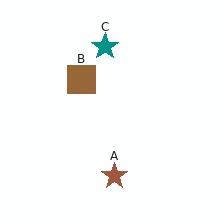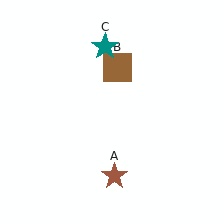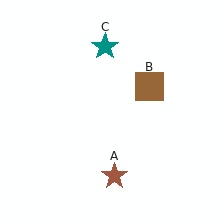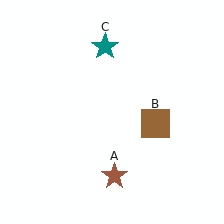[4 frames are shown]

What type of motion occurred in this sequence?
The brown square (object B) rotated clockwise around the center of the scene.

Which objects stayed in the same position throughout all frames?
Brown star (object A) and teal star (object C) remained stationary.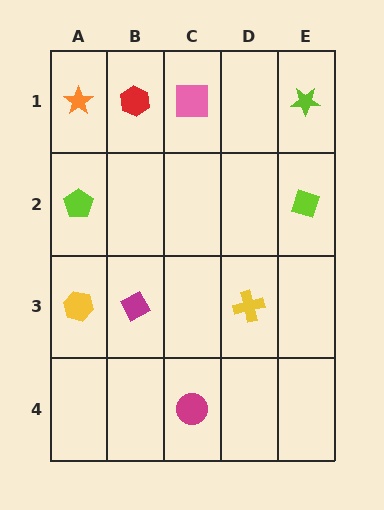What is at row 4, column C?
A magenta circle.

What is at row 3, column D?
A yellow cross.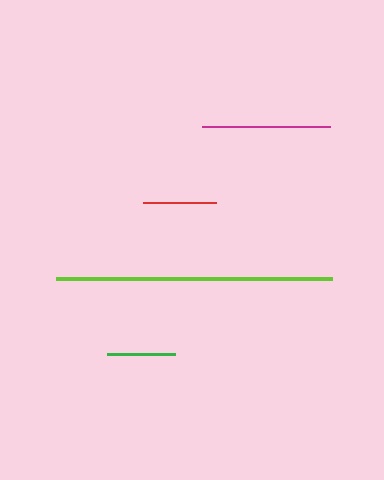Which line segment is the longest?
The lime line is the longest at approximately 277 pixels.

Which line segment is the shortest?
The green line is the shortest at approximately 68 pixels.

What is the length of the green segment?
The green segment is approximately 68 pixels long.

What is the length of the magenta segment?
The magenta segment is approximately 128 pixels long.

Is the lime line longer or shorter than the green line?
The lime line is longer than the green line.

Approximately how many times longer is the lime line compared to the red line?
The lime line is approximately 3.8 times the length of the red line.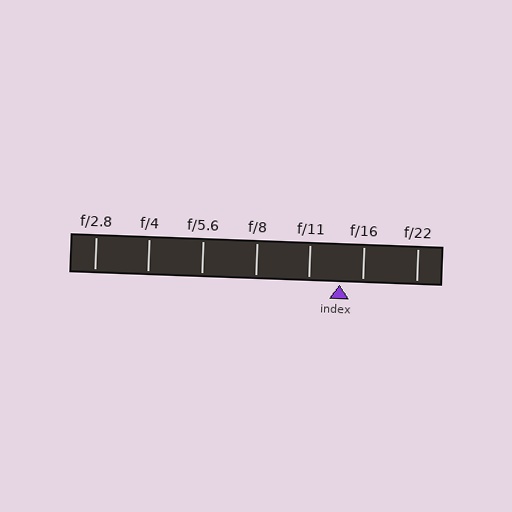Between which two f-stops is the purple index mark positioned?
The index mark is between f/11 and f/16.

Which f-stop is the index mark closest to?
The index mark is closest to f/16.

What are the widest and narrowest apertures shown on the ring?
The widest aperture shown is f/2.8 and the narrowest is f/22.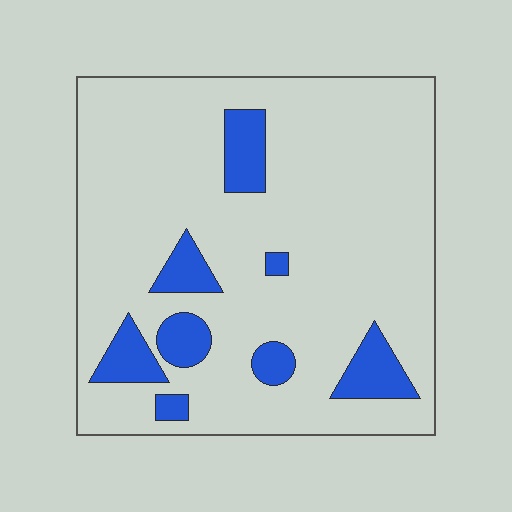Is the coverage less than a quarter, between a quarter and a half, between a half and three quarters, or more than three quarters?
Less than a quarter.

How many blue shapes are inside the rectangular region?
8.